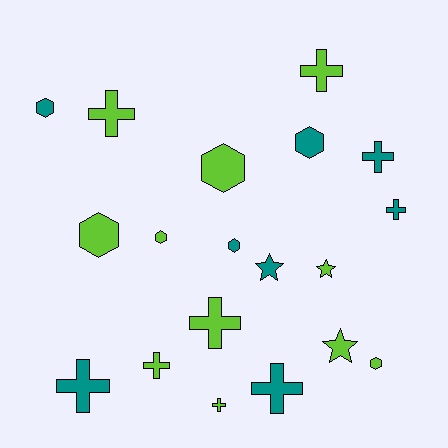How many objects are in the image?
There are 19 objects.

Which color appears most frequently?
Lime, with 11 objects.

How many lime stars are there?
There are 2 lime stars.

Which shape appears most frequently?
Cross, with 9 objects.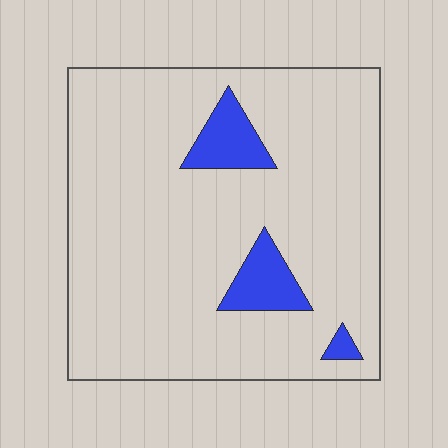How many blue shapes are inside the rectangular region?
3.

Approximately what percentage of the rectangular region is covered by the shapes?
Approximately 10%.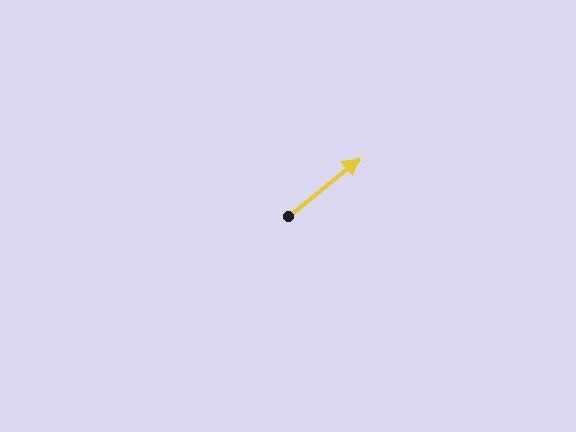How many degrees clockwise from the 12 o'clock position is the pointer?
Approximately 51 degrees.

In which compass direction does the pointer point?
Northeast.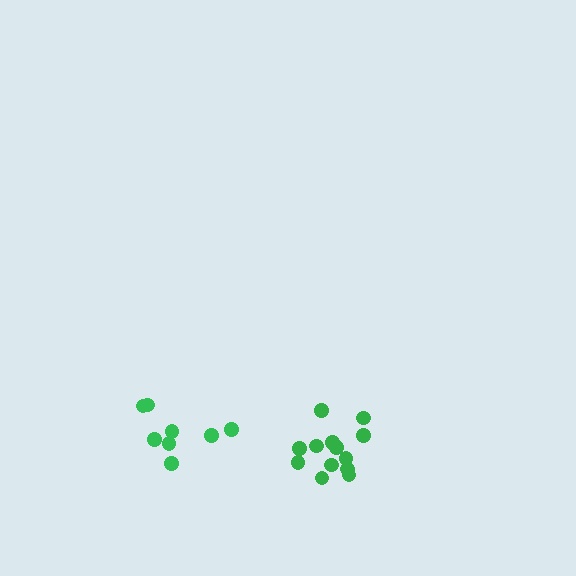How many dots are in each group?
Group 1: 8 dots, Group 2: 13 dots (21 total).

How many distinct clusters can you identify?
There are 2 distinct clusters.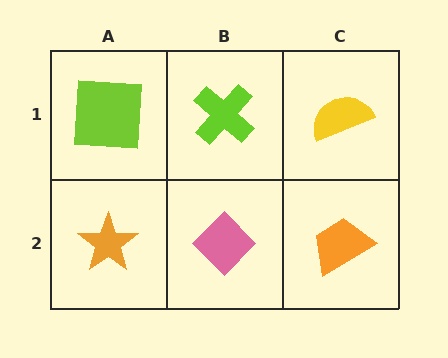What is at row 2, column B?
A pink diamond.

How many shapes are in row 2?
3 shapes.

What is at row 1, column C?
A yellow semicircle.